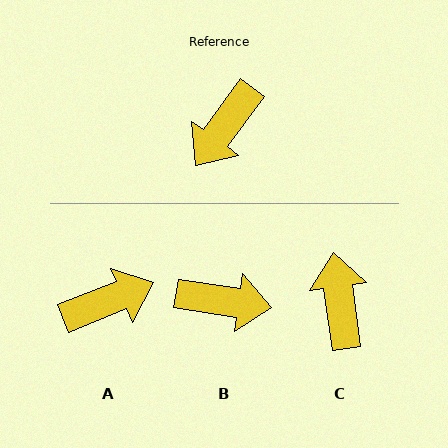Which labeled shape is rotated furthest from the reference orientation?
A, about 148 degrees away.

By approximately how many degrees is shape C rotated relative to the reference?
Approximately 136 degrees clockwise.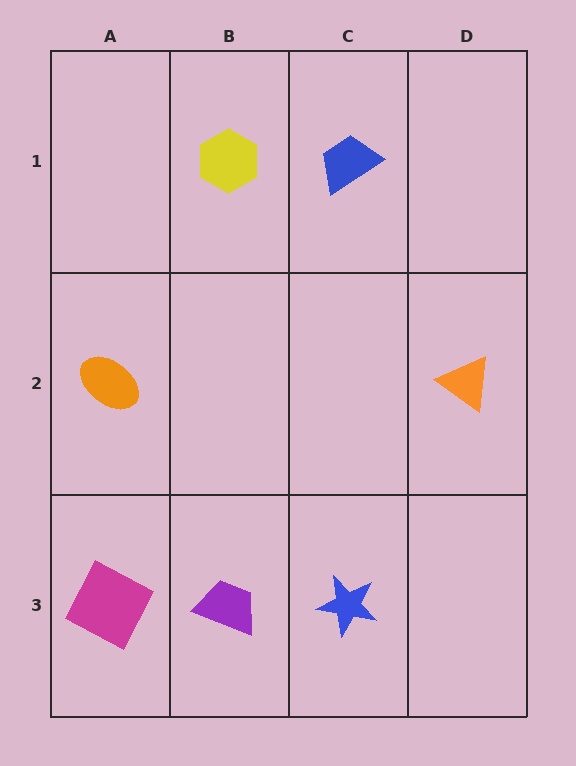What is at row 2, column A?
An orange ellipse.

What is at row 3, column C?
A blue star.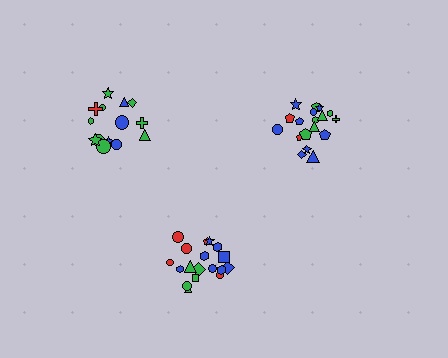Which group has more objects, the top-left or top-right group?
The top-right group.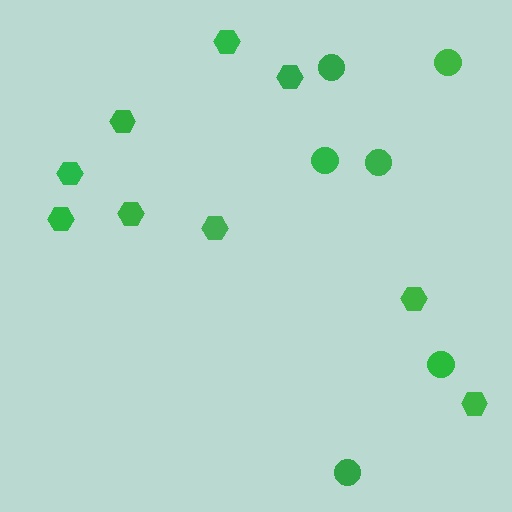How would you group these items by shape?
There are 2 groups: one group of circles (6) and one group of hexagons (9).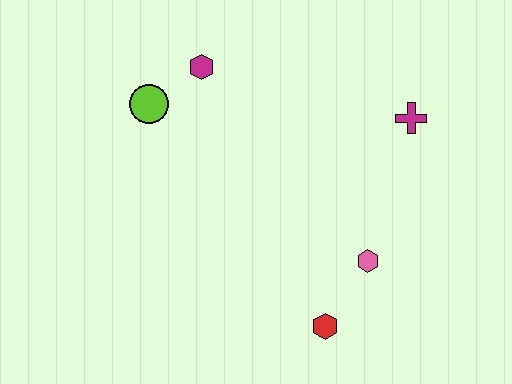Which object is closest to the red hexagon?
The pink hexagon is closest to the red hexagon.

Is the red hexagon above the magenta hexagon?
No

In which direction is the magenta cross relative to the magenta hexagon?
The magenta cross is to the right of the magenta hexagon.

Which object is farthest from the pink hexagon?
The lime circle is farthest from the pink hexagon.